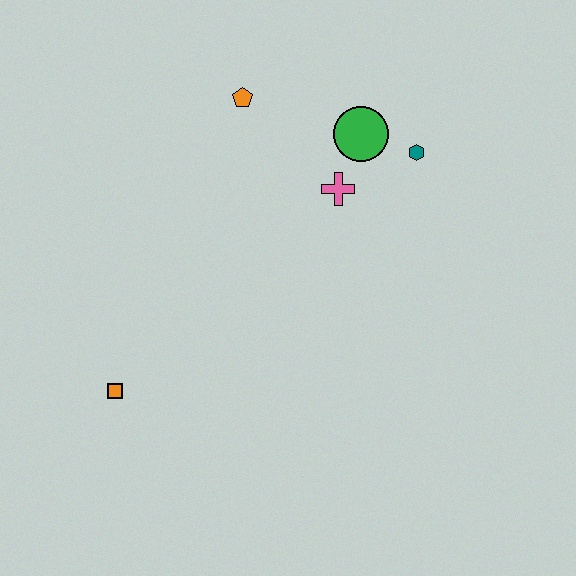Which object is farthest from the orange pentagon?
The orange square is farthest from the orange pentagon.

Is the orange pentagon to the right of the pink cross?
No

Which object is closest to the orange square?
The pink cross is closest to the orange square.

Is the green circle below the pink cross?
No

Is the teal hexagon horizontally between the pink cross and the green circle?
No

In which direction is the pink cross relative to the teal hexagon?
The pink cross is to the left of the teal hexagon.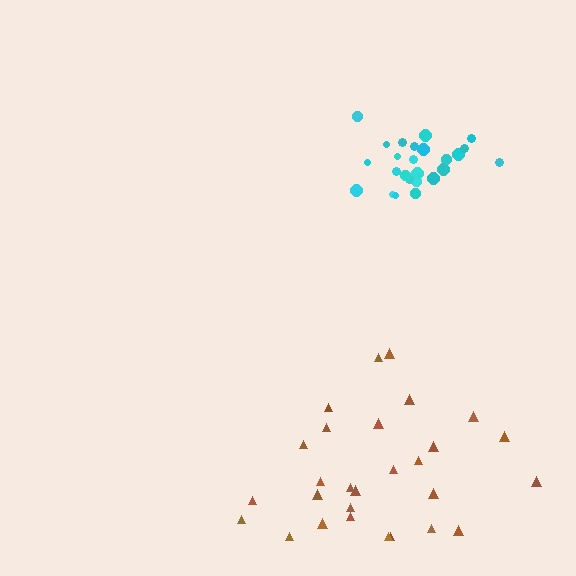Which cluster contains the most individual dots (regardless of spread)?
Brown (28).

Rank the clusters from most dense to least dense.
cyan, brown.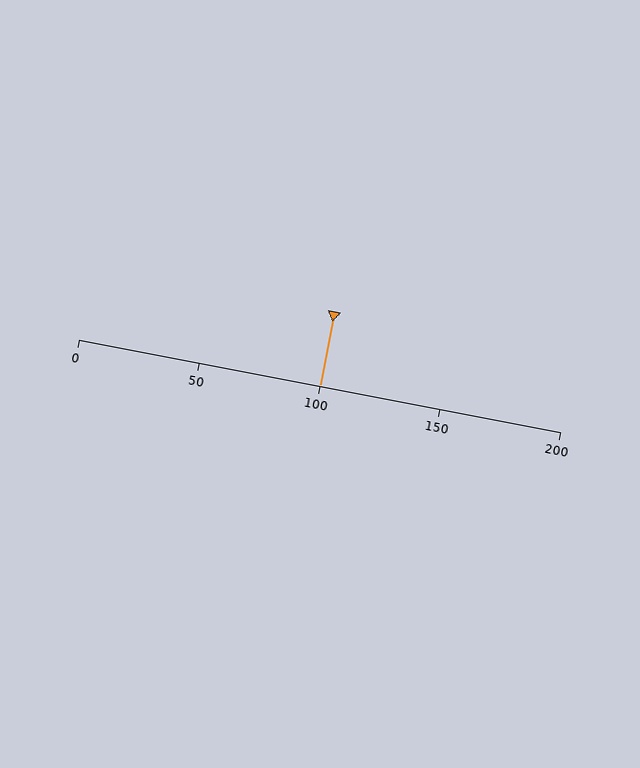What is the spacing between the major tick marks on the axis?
The major ticks are spaced 50 apart.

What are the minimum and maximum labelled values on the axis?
The axis runs from 0 to 200.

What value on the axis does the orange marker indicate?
The marker indicates approximately 100.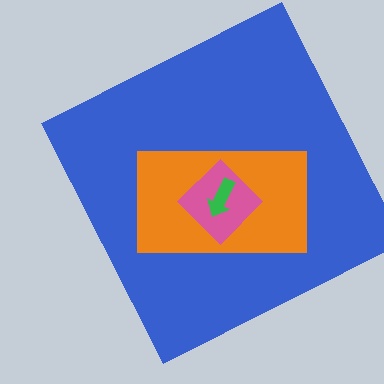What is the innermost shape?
The green arrow.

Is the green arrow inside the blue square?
Yes.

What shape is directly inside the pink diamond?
The green arrow.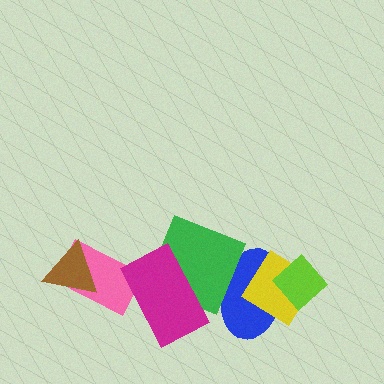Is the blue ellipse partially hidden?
Yes, it is partially covered by another shape.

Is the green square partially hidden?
Yes, it is partially covered by another shape.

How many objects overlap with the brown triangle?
1 object overlaps with the brown triangle.